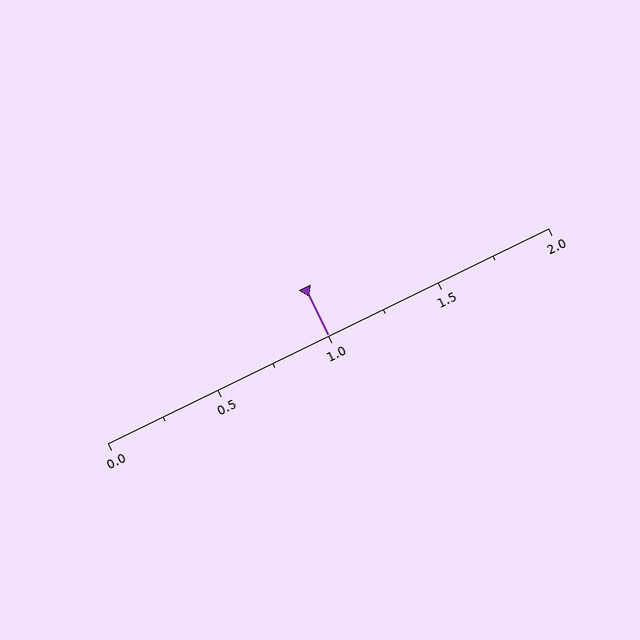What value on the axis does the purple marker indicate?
The marker indicates approximately 1.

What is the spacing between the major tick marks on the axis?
The major ticks are spaced 0.5 apart.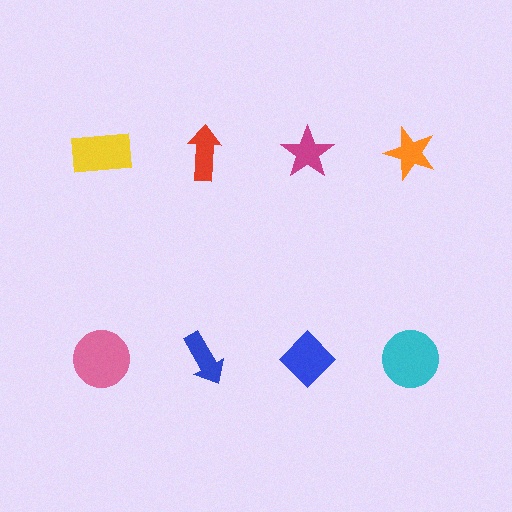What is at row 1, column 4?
An orange star.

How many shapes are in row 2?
4 shapes.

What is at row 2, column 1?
A pink circle.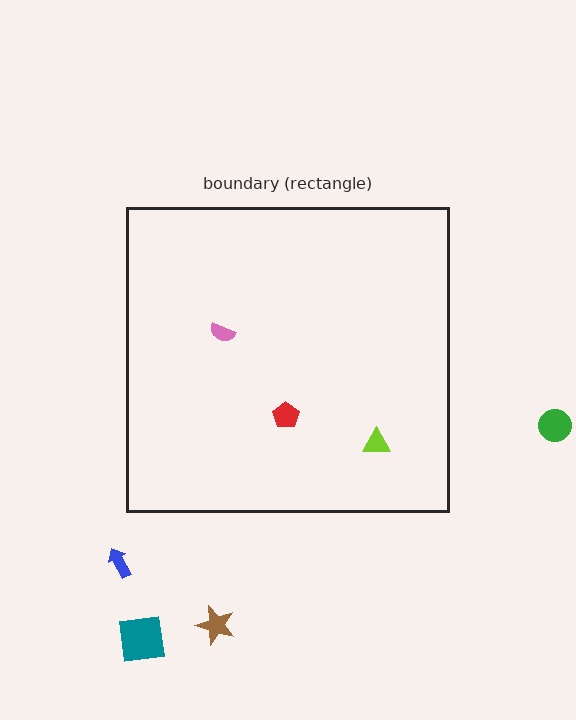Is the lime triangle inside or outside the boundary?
Inside.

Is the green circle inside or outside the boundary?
Outside.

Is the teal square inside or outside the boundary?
Outside.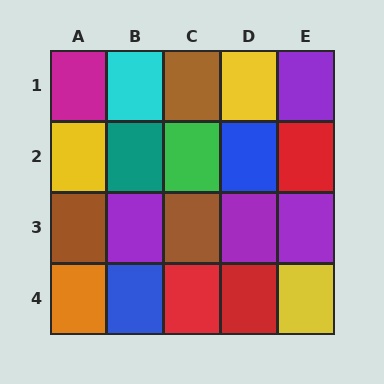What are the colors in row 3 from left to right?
Brown, purple, brown, purple, purple.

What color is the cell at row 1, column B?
Cyan.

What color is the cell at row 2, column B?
Teal.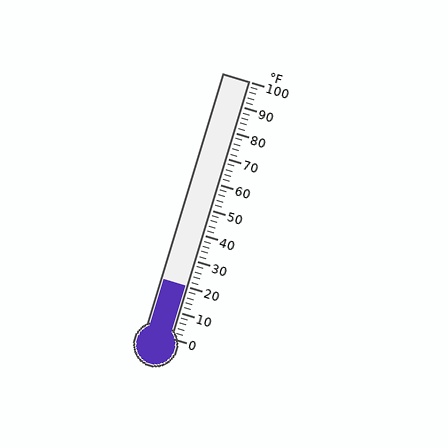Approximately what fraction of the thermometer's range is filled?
The thermometer is filled to approximately 20% of its range.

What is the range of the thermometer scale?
The thermometer scale ranges from 0°F to 100°F.